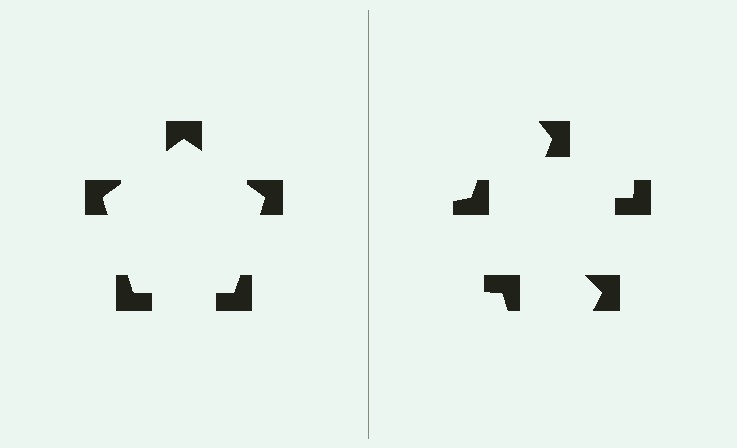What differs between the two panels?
The notched squares are positioned identically on both sides; only the wedge orientations differ. On the left they align to a pentagon; on the right they are misaligned.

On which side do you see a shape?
An illusory pentagon appears on the left side. On the right side the wedge cuts are rotated, so no coherent shape forms.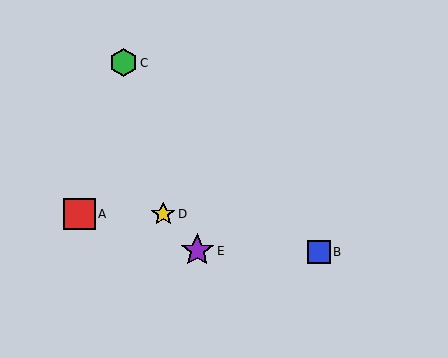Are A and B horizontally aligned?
No, A is at y≈214 and B is at y≈252.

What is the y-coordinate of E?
Object E is at y≈251.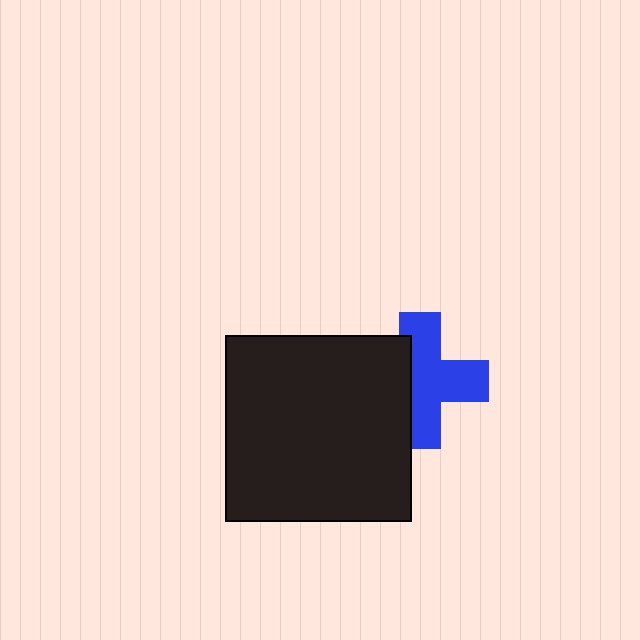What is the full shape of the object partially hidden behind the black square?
The partially hidden object is a blue cross.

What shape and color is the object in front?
The object in front is a black square.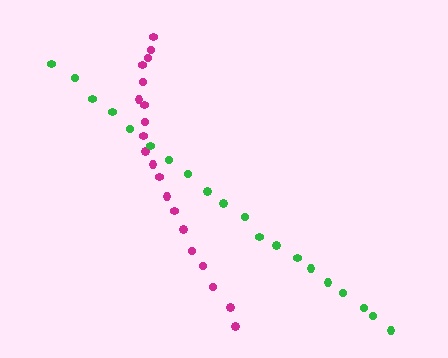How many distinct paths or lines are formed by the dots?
There are 2 distinct paths.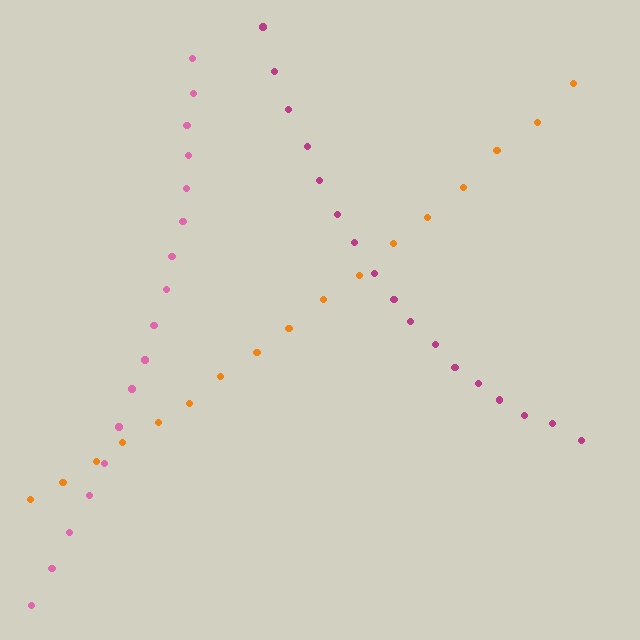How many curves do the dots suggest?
There are 3 distinct paths.